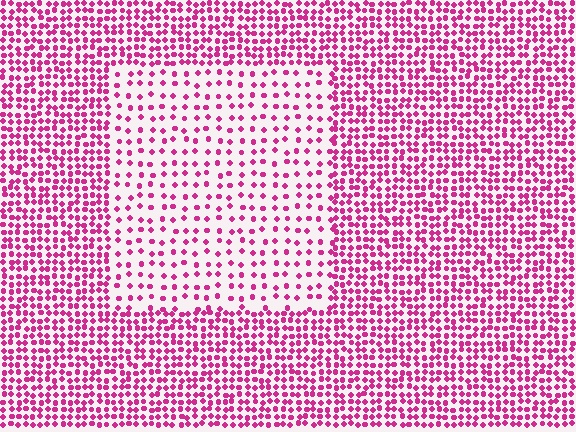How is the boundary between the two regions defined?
The boundary is defined by a change in element density (approximately 2.3x ratio). All elements are the same color, size, and shape.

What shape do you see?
I see a rectangle.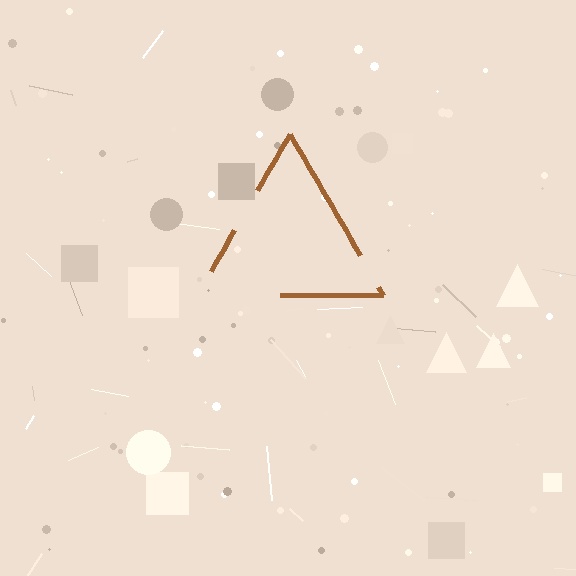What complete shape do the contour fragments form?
The contour fragments form a triangle.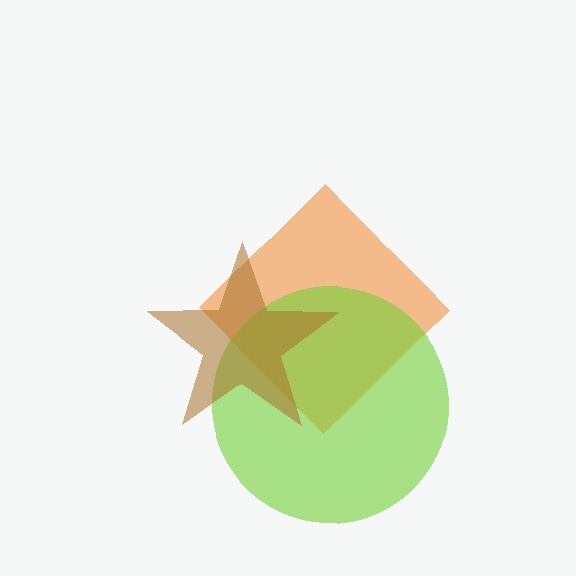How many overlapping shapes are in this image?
There are 3 overlapping shapes in the image.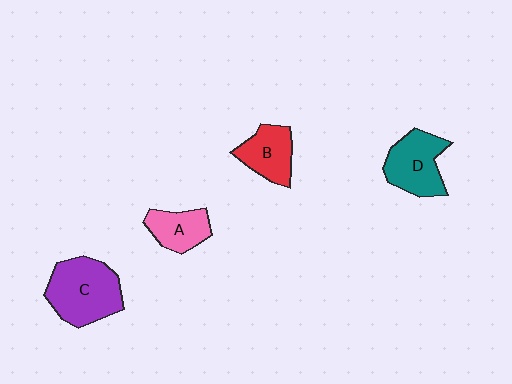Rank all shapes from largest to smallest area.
From largest to smallest: C (purple), D (teal), B (red), A (pink).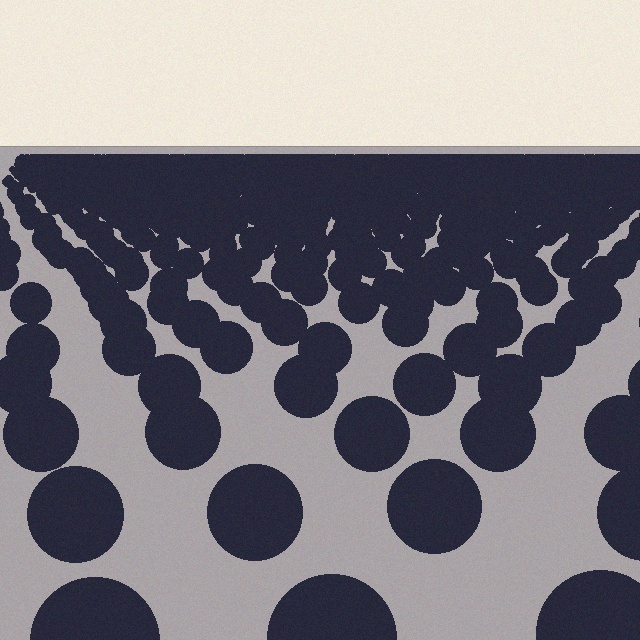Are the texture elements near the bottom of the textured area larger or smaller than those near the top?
Larger. Near the bottom, elements are closer to the viewer and appear at a bigger on-screen size.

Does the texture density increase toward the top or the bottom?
Density increases toward the top.